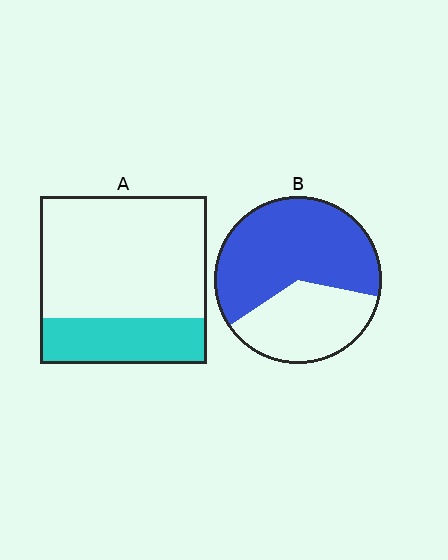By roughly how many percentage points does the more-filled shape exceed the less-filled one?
By roughly 35 percentage points (B over A).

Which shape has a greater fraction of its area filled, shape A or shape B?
Shape B.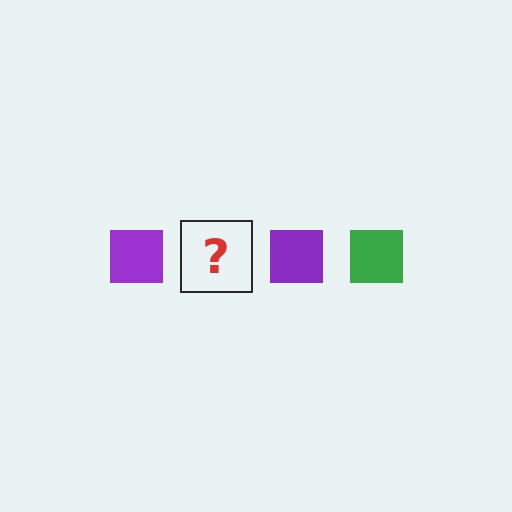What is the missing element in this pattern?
The missing element is a green square.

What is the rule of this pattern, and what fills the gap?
The rule is that the pattern cycles through purple, green squares. The gap should be filled with a green square.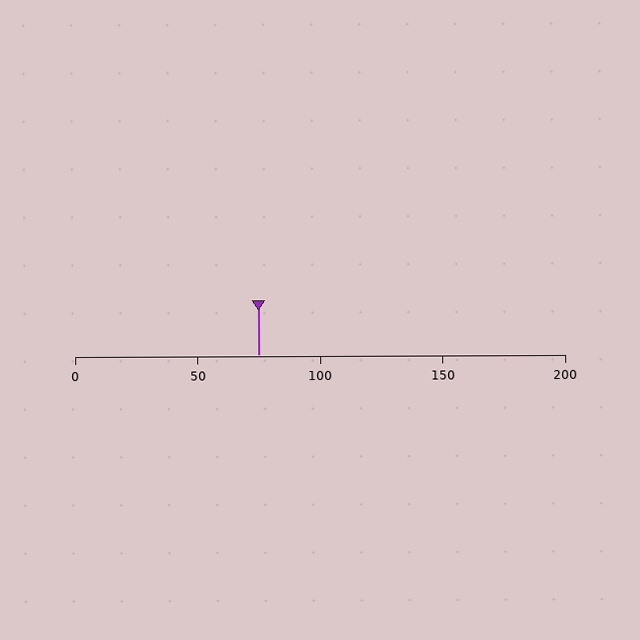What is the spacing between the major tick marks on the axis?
The major ticks are spaced 50 apart.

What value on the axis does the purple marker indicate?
The marker indicates approximately 75.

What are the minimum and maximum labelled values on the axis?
The axis runs from 0 to 200.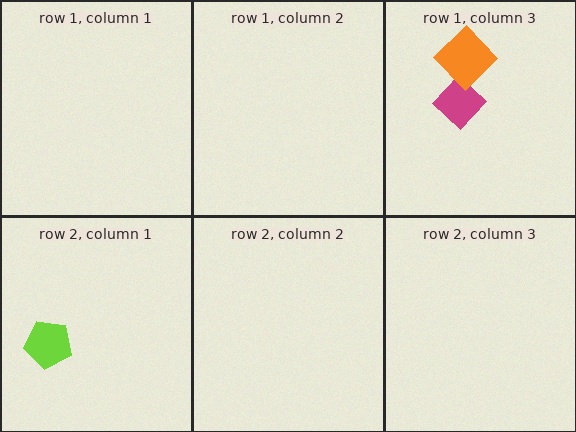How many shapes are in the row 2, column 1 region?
1.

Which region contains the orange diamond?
The row 1, column 3 region.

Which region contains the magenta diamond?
The row 1, column 3 region.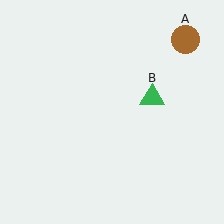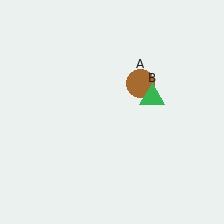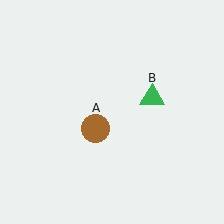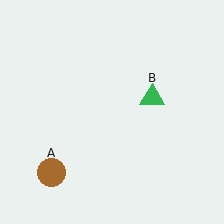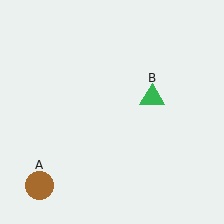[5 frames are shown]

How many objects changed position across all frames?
1 object changed position: brown circle (object A).